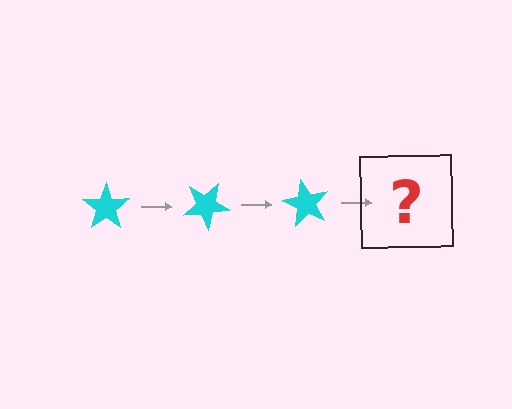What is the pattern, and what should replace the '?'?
The pattern is that the star rotates 30 degrees each step. The '?' should be a cyan star rotated 90 degrees.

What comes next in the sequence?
The next element should be a cyan star rotated 90 degrees.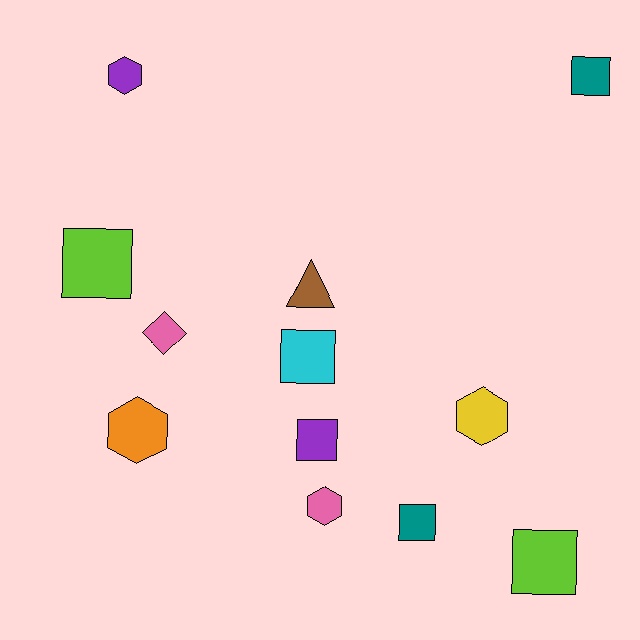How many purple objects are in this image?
There are 2 purple objects.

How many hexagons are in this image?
There are 4 hexagons.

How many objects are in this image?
There are 12 objects.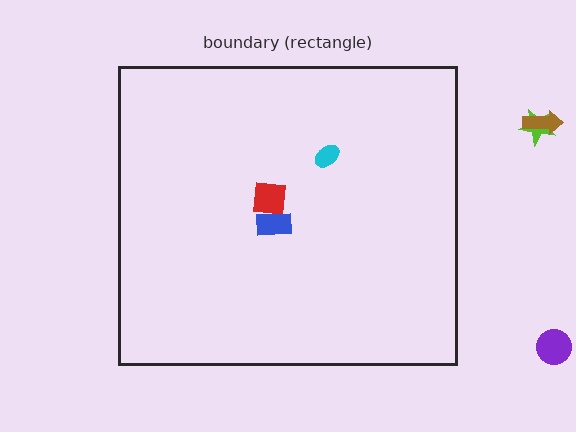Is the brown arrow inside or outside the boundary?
Outside.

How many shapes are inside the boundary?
3 inside, 3 outside.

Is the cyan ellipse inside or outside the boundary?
Inside.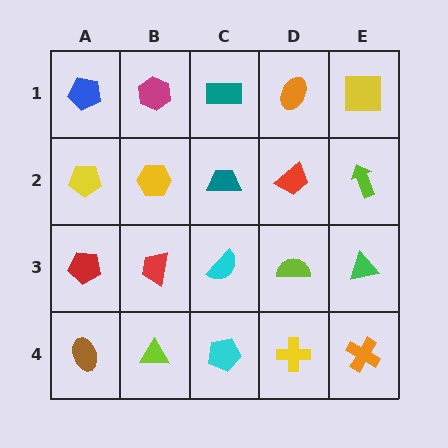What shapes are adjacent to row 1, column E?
A lime arrow (row 2, column E), an orange ellipse (row 1, column D).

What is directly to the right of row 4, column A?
A lime triangle.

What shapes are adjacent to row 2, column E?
A yellow square (row 1, column E), a green triangle (row 3, column E), a red trapezoid (row 2, column D).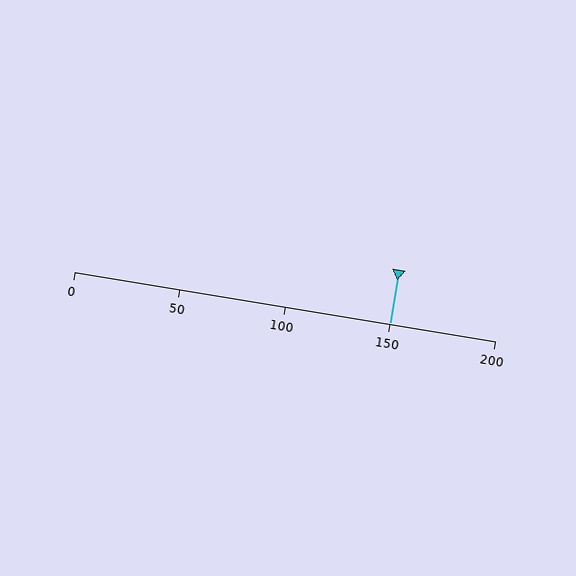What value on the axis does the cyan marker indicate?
The marker indicates approximately 150.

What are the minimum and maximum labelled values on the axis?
The axis runs from 0 to 200.